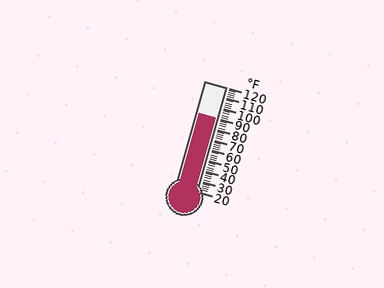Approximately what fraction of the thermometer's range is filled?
The thermometer is filled to approximately 70% of its range.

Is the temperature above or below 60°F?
The temperature is above 60°F.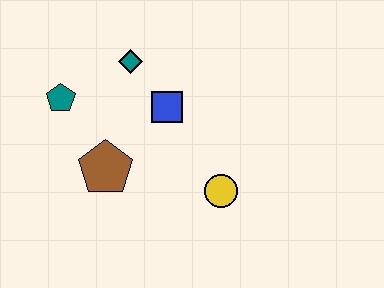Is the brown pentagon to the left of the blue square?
Yes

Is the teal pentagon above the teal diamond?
No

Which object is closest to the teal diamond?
The blue square is closest to the teal diamond.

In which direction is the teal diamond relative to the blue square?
The teal diamond is above the blue square.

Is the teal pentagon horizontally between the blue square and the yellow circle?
No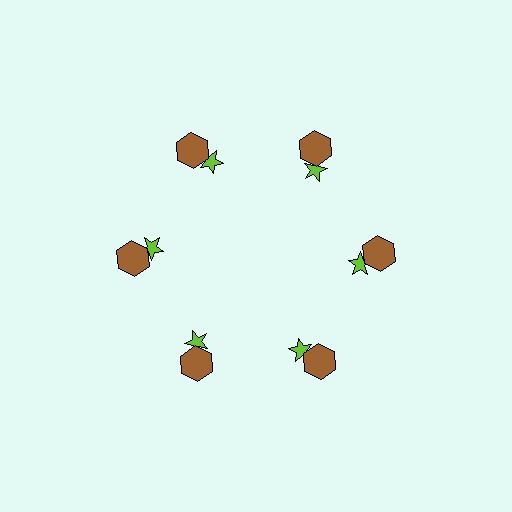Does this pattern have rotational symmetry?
Yes, this pattern has 6-fold rotational symmetry. It looks the same after rotating 60 degrees around the center.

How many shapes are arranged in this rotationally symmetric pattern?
There are 12 shapes, arranged in 6 groups of 2.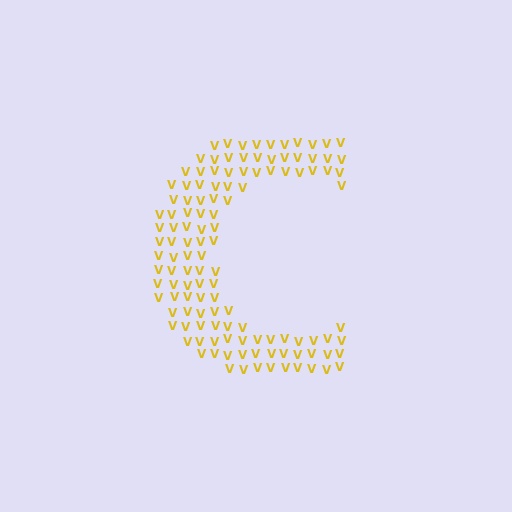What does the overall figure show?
The overall figure shows the letter C.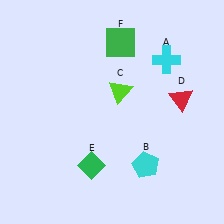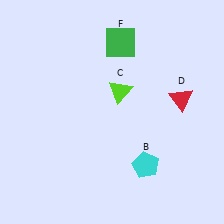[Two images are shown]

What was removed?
The green diamond (E), the cyan cross (A) were removed in Image 2.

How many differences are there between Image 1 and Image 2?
There are 2 differences between the two images.